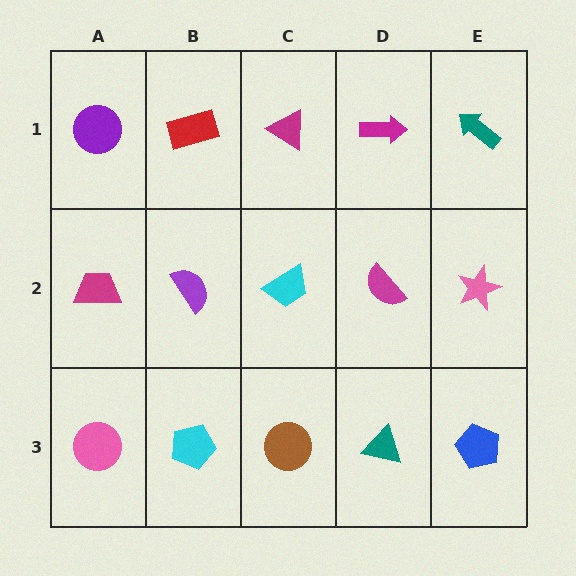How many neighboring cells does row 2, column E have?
3.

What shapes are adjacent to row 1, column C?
A cyan trapezoid (row 2, column C), a red rectangle (row 1, column B), a magenta arrow (row 1, column D).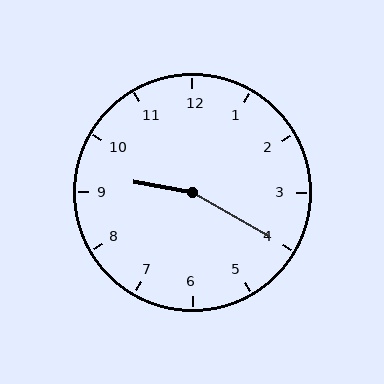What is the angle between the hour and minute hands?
Approximately 160 degrees.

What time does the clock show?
9:20.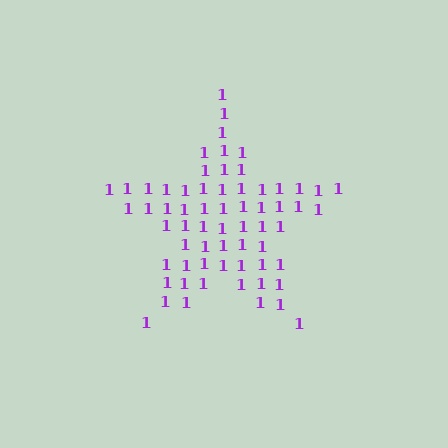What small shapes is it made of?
It is made of small digit 1's.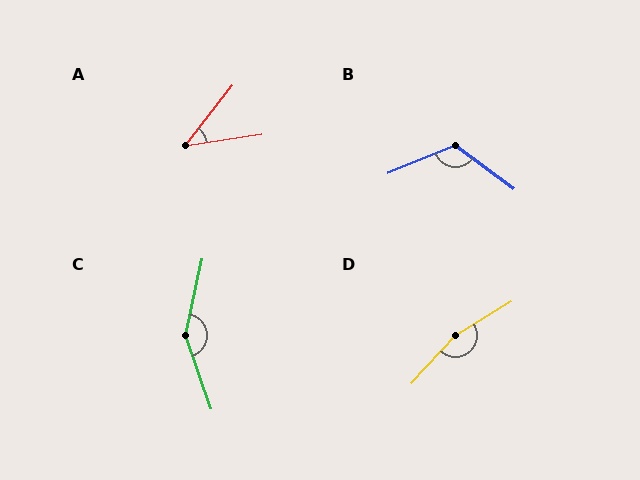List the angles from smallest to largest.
A (43°), B (121°), C (149°), D (164°).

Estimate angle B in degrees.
Approximately 121 degrees.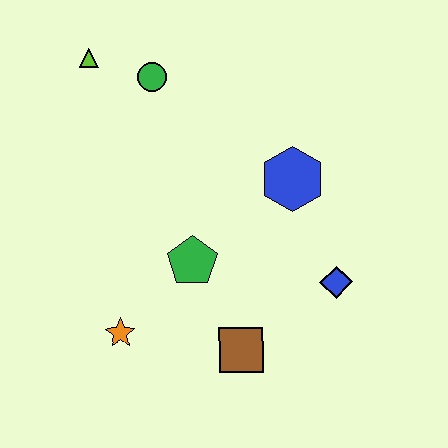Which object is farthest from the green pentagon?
The lime triangle is farthest from the green pentagon.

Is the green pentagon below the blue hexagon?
Yes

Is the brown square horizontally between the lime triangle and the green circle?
No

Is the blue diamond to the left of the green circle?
No